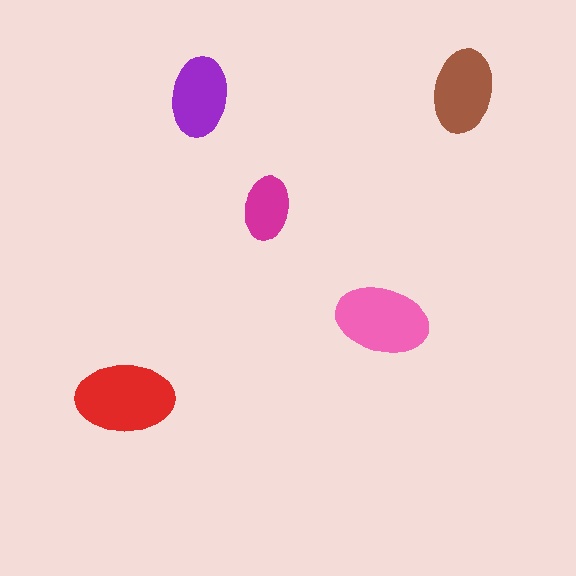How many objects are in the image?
There are 5 objects in the image.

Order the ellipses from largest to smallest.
the red one, the pink one, the brown one, the purple one, the magenta one.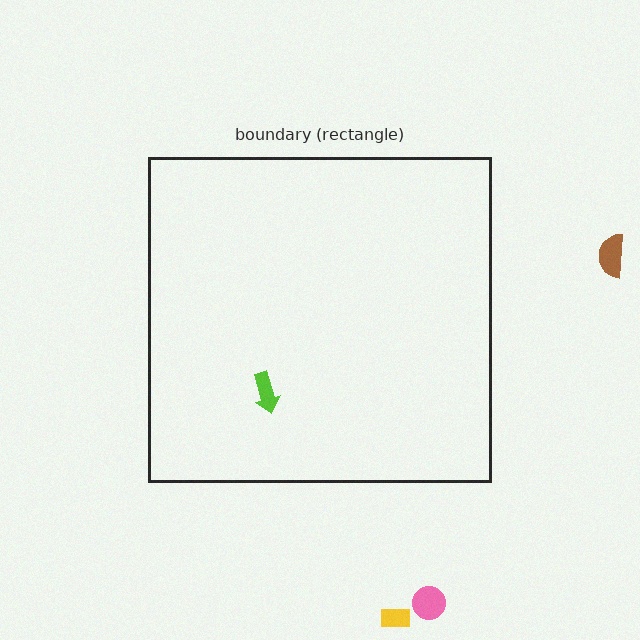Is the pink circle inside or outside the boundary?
Outside.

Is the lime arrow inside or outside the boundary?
Inside.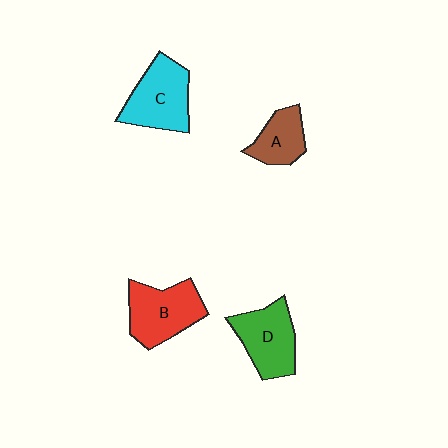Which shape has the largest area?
Shape C (cyan).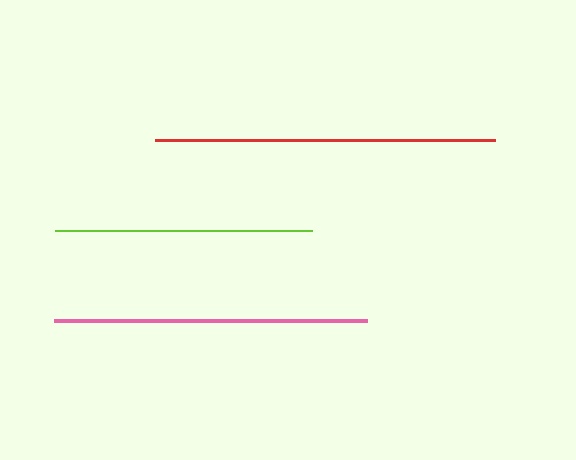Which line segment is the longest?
The red line is the longest at approximately 340 pixels.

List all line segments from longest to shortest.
From longest to shortest: red, pink, lime.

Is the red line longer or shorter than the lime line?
The red line is longer than the lime line.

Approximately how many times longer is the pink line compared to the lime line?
The pink line is approximately 1.2 times the length of the lime line.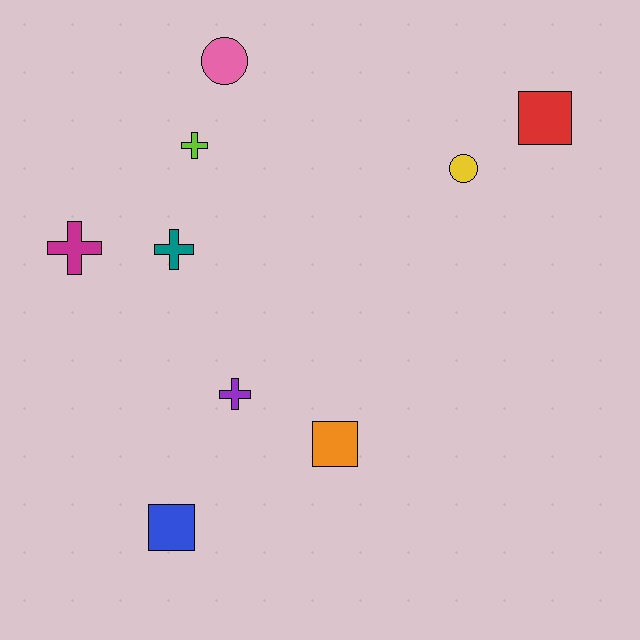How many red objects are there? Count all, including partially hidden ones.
There is 1 red object.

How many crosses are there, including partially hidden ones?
There are 4 crosses.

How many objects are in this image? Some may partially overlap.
There are 9 objects.